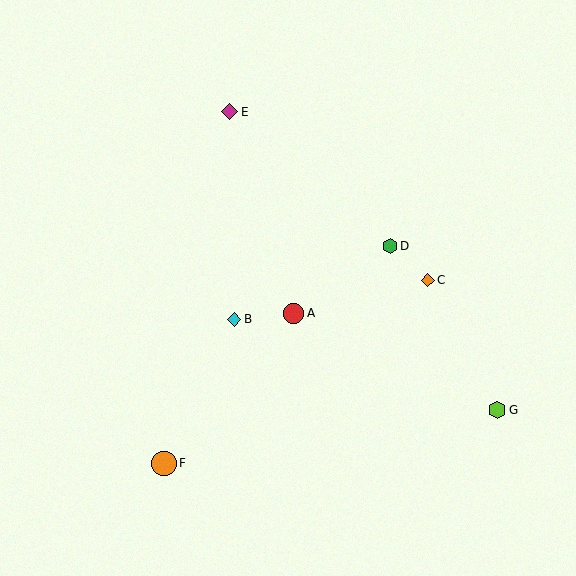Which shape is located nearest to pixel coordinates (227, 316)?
The cyan diamond (labeled B) at (234, 319) is nearest to that location.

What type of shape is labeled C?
Shape C is an orange diamond.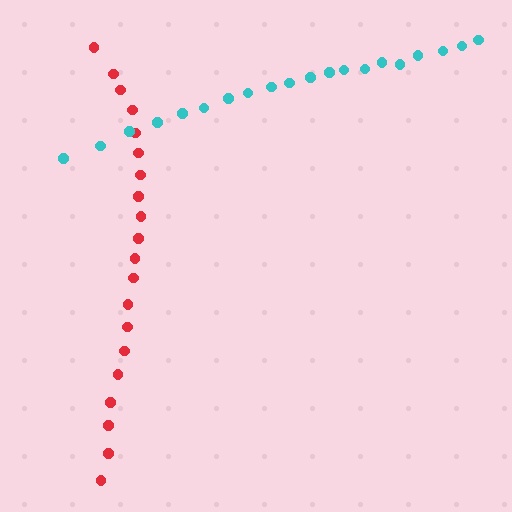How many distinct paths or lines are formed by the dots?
There are 2 distinct paths.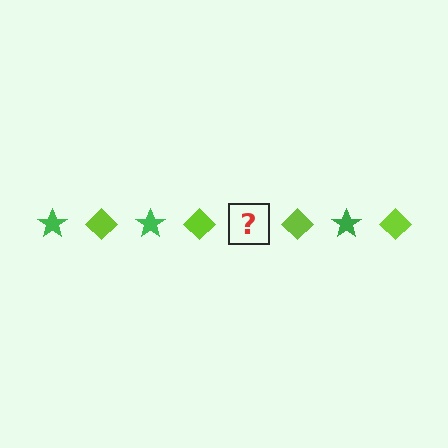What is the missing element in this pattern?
The missing element is a green star.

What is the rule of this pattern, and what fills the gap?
The rule is that the pattern alternates between green star and lime diamond. The gap should be filled with a green star.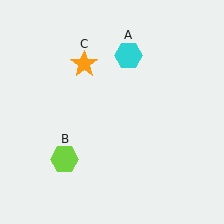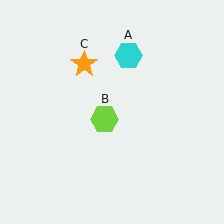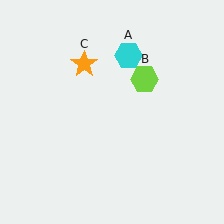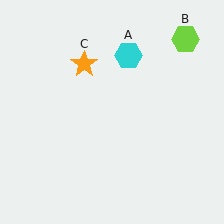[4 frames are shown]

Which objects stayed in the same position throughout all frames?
Cyan hexagon (object A) and orange star (object C) remained stationary.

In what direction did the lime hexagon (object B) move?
The lime hexagon (object B) moved up and to the right.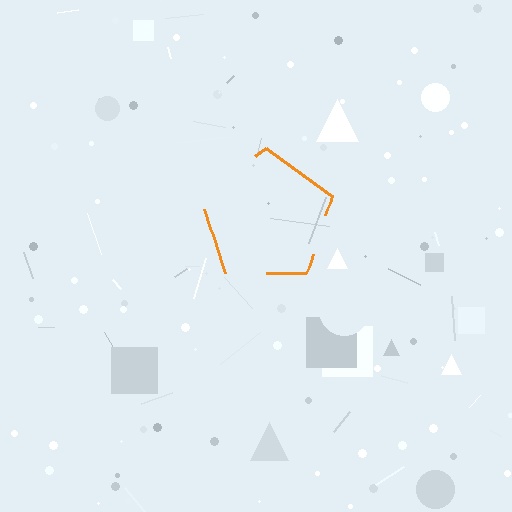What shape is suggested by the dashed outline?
The dashed outline suggests a pentagon.